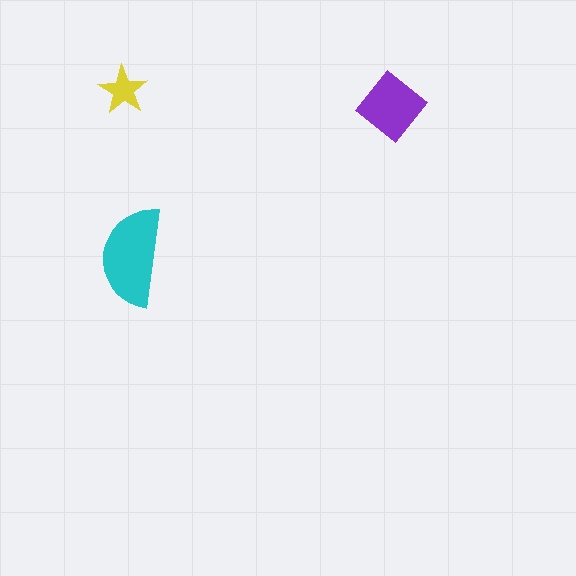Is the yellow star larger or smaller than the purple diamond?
Smaller.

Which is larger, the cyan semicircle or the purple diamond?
The cyan semicircle.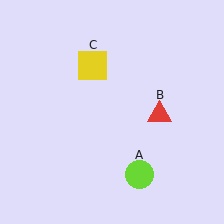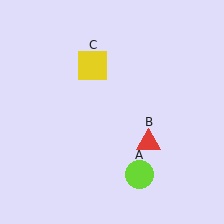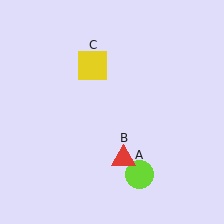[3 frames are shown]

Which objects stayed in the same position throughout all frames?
Lime circle (object A) and yellow square (object C) remained stationary.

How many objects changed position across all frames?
1 object changed position: red triangle (object B).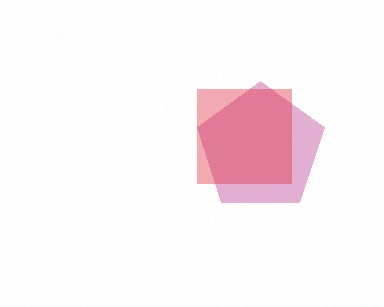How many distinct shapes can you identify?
There are 2 distinct shapes: a magenta pentagon, a red square.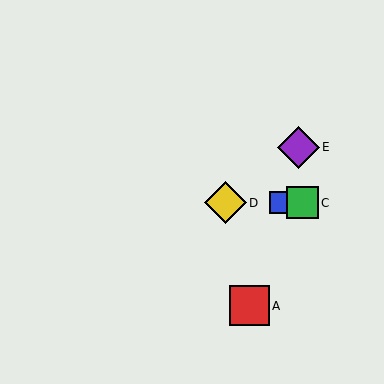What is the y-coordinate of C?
Object C is at y≈203.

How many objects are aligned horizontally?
3 objects (B, C, D) are aligned horizontally.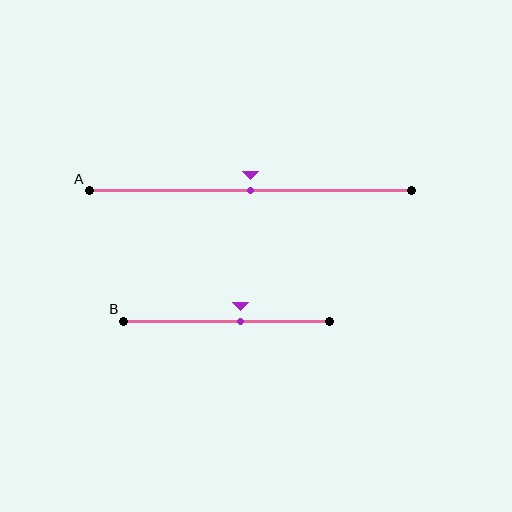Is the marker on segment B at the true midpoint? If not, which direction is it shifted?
No, the marker on segment B is shifted to the right by about 7% of the segment length.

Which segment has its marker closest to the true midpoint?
Segment A has its marker closest to the true midpoint.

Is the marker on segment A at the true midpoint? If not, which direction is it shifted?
Yes, the marker on segment A is at the true midpoint.